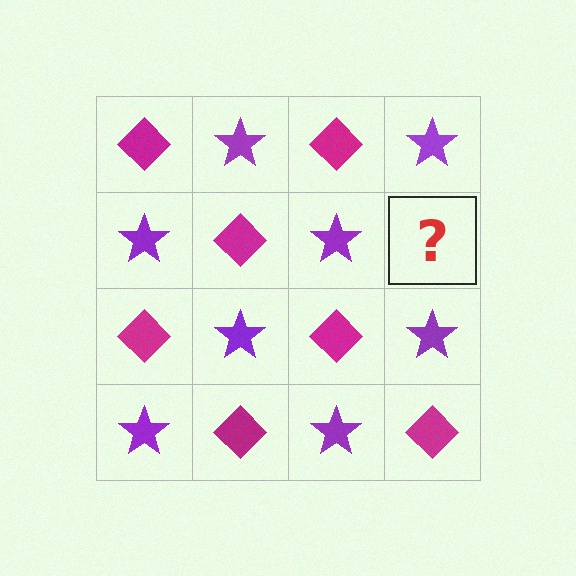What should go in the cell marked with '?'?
The missing cell should contain a magenta diamond.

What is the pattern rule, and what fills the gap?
The rule is that it alternates magenta diamond and purple star in a checkerboard pattern. The gap should be filled with a magenta diamond.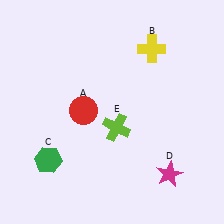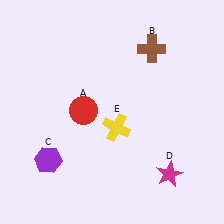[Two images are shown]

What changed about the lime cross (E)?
In Image 1, E is lime. In Image 2, it changed to yellow.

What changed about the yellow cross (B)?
In Image 1, B is yellow. In Image 2, it changed to brown.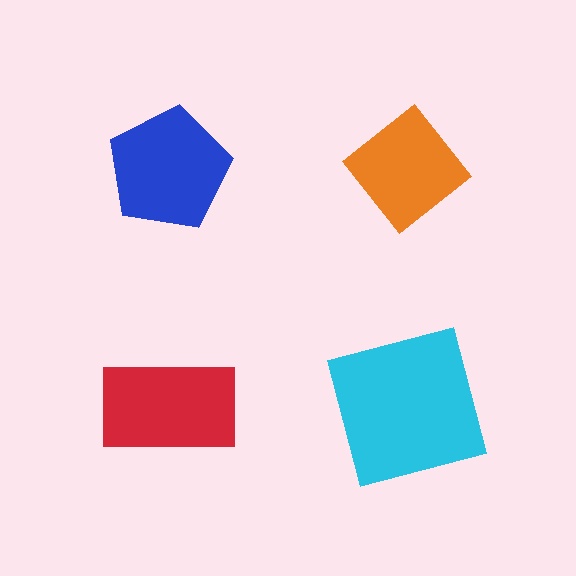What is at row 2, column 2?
A cyan square.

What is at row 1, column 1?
A blue pentagon.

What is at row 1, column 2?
An orange diamond.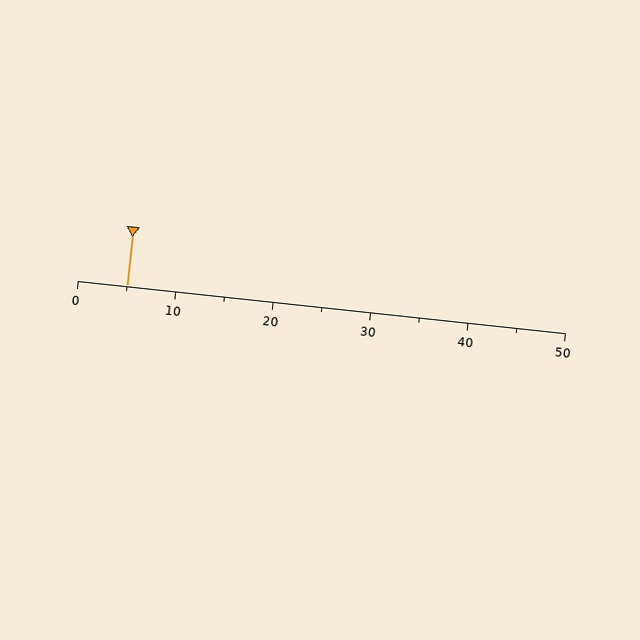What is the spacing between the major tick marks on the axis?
The major ticks are spaced 10 apart.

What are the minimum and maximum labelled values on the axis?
The axis runs from 0 to 50.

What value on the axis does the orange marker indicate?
The marker indicates approximately 5.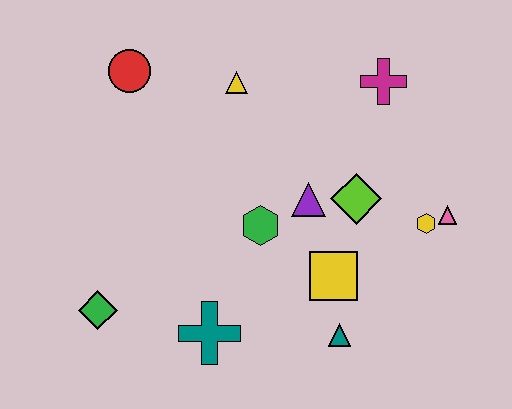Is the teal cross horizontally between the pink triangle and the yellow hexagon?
No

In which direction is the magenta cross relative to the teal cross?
The magenta cross is above the teal cross.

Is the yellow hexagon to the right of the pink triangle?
No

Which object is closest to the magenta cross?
The lime diamond is closest to the magenta cross.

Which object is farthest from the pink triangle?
The green diamond is farthest from the pink triangle.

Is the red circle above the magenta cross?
Yes